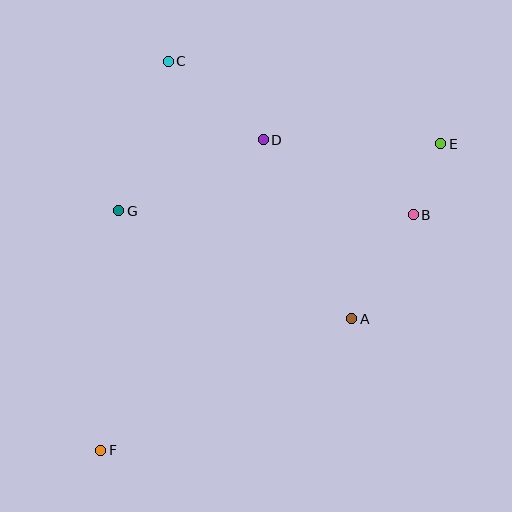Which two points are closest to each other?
Points B and E are closest to each other.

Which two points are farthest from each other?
Points E and F are farthest from each other.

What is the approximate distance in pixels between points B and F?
The distance between B and F is approximately 391 pixels.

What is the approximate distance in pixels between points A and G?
The distance between A and G is approximately 257 pixels.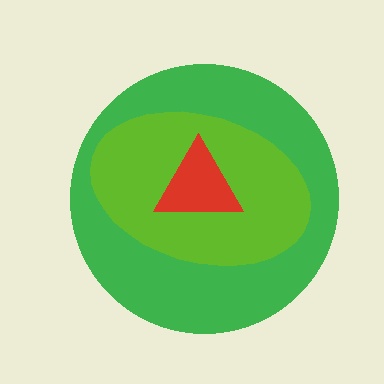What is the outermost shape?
The green circle.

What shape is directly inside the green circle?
The lime ellipse.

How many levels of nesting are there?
3.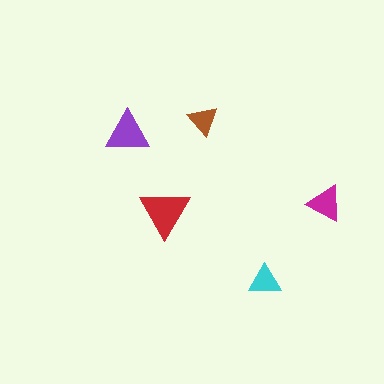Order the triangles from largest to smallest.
the red one, the purple one, the magenta one, the cyan one, the brown one.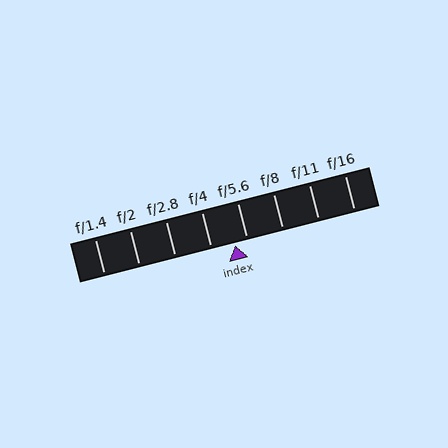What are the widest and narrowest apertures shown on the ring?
The widest aperture shown is f/1.4 and the narrowest is f/16.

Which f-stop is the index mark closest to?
The index mark is closest to f/5.6.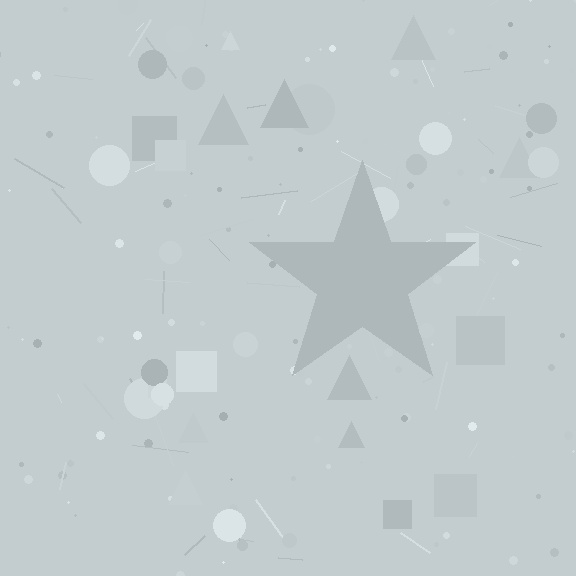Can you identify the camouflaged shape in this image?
The camouflaged shape is a star.